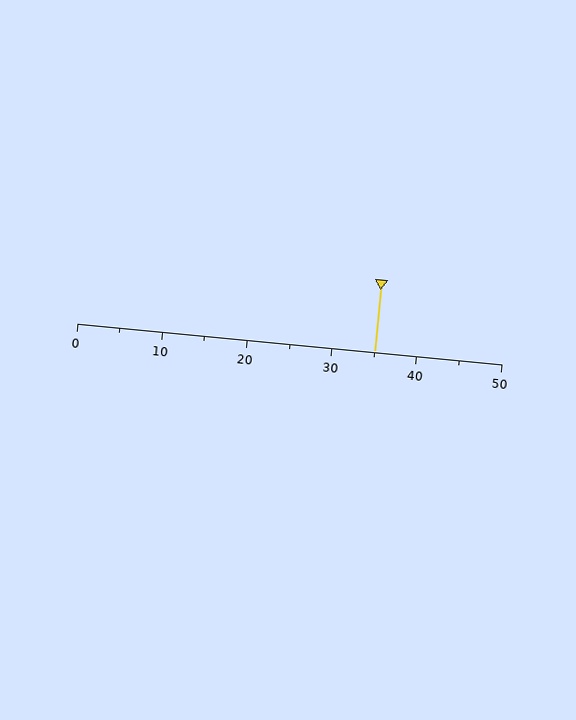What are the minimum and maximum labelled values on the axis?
The axis runs from 0 to 50.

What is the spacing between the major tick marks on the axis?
The major ticks are spaced 10 apart.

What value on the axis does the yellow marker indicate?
The marker indicates approximately 35.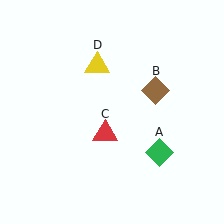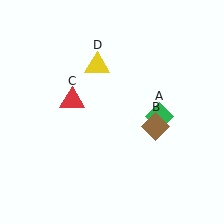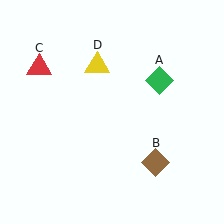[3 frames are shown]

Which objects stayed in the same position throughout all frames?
Yellow triangle (object D) remained stationary.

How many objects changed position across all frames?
3 objects changed position: green diamond (object A), brown diamond (object B), red triangle (object C).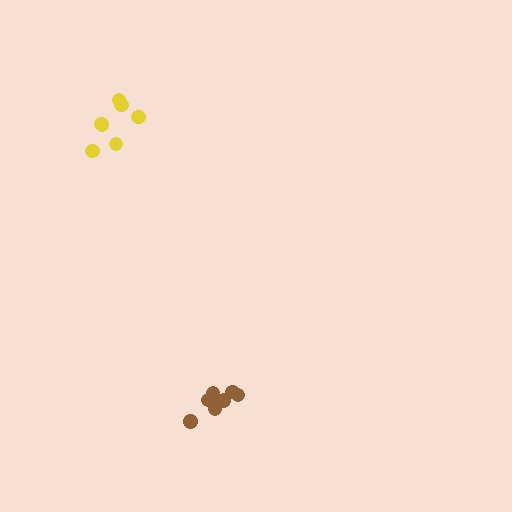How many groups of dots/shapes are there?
There are 2 groups.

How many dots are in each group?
Group 1: 7 dots, Group 2: 8 dots (15 total).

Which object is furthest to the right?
The brown cluster is rightmost.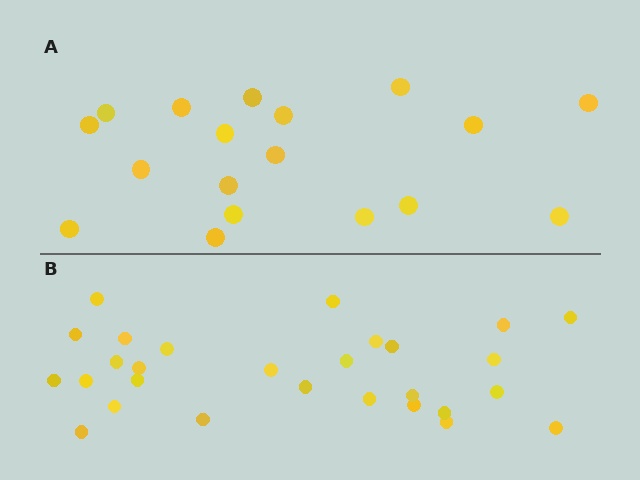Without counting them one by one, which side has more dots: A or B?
Region B (the bottom region) has more dots.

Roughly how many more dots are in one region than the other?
Region B has roughly 10 or so more dots than region A.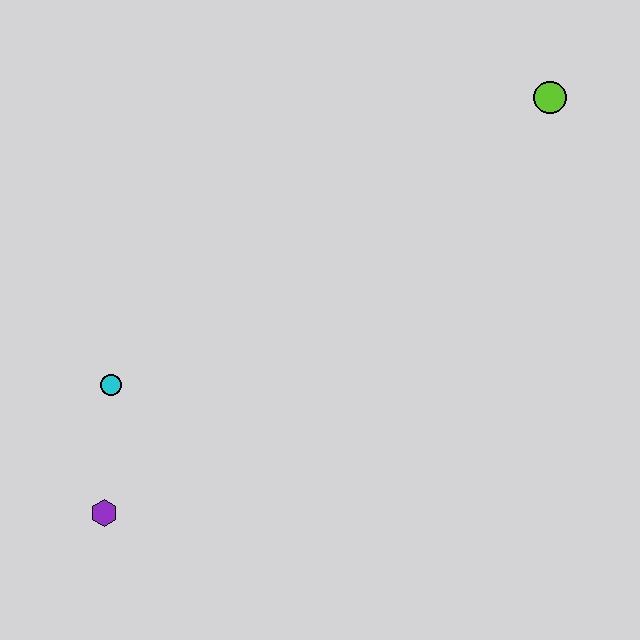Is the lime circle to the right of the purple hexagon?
Yes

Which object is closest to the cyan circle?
The purple hexagon is closest to the cyan circle.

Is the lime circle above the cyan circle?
Yes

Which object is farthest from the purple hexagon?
The lime circle is farthest from the purple hexagon.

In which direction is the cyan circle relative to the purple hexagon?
The cyan circle is above the purple hexagon.